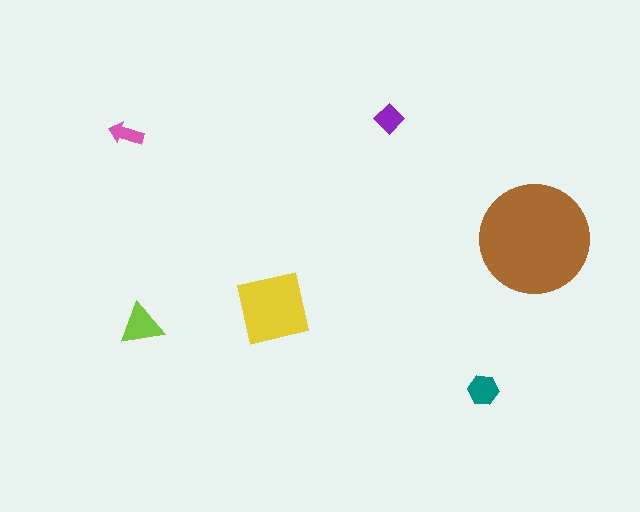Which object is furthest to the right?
The brown circle is rightmost.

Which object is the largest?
The brown circle.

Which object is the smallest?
The pink arrow.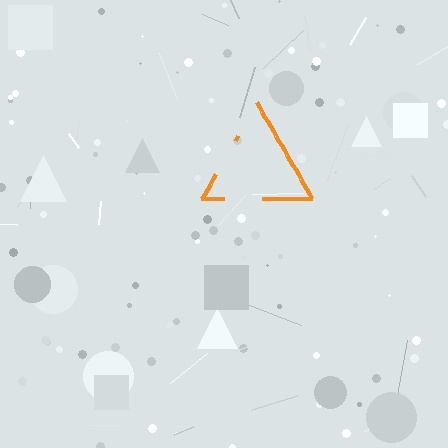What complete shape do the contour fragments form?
The contour fragments form a triangle.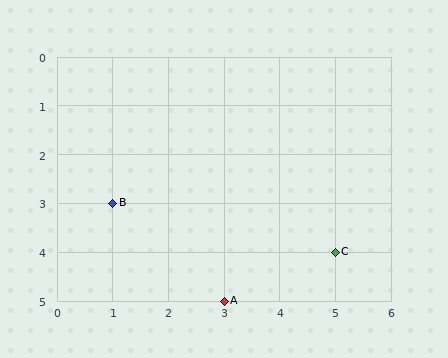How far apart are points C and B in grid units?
Points C and B are 4 columns and 1 row apart (about 4.1 grid units diagonally).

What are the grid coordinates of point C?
Point C is at grid coordinates (5, 4).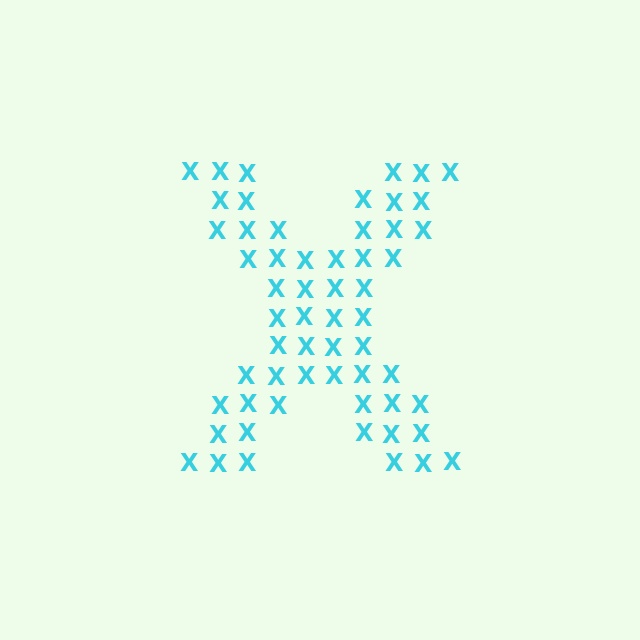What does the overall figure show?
The overall figure shows the letter X.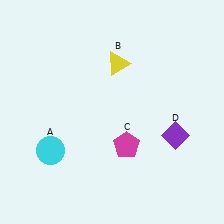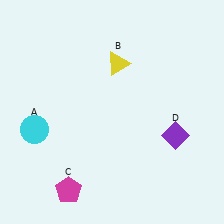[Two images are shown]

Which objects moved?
The objects that moved are: the cyan circle (A), the magenta pentagon (C).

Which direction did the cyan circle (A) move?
The cyan circle (A) moved up.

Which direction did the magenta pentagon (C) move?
The magenta pentagon (C) moved left.